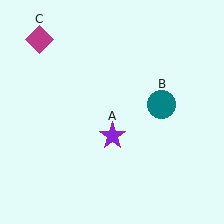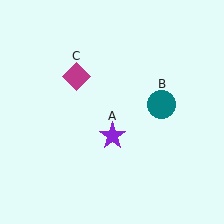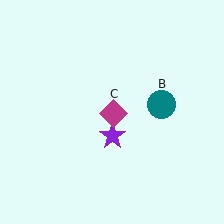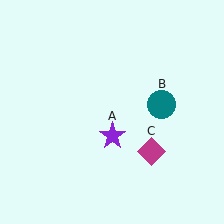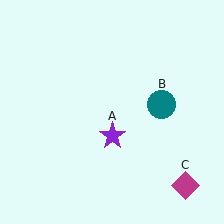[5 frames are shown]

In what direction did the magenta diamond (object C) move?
The magenta diamond (object C) moved down and to the right.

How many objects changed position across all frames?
1 object changed position: magenta diamond (object C).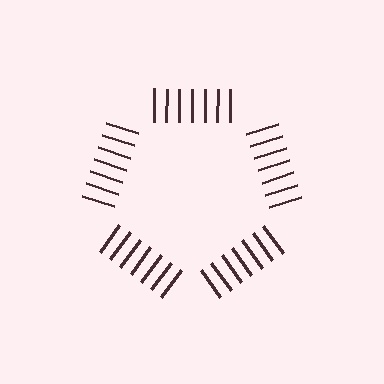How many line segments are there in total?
35 — 7 along each of the 5 edges.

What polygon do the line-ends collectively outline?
An illusory pentagon — the line segments terminate on its edges but no continuous stroke is drawn.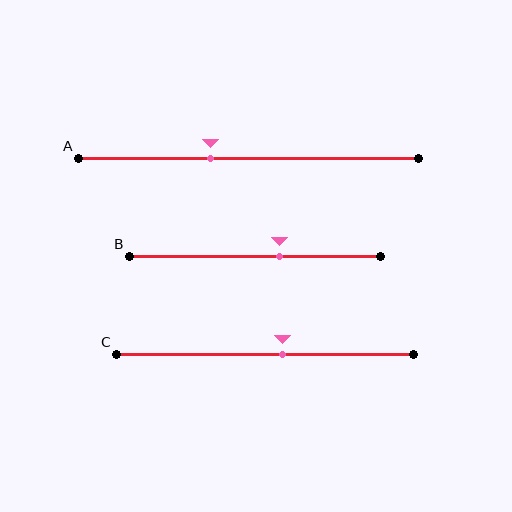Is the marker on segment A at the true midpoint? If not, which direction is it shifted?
No, the marker on segment A is shifted to the left by about 11% of the segment length.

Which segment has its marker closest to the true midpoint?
Segment C has its marker closest to the true midpoint.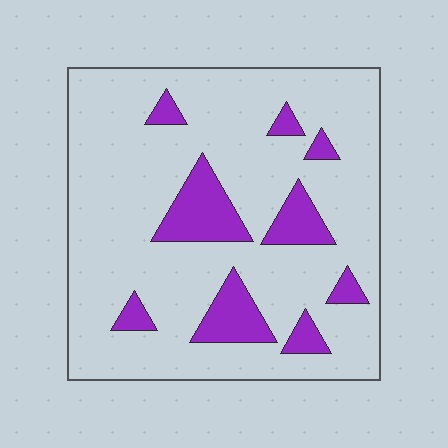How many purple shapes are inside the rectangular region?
9.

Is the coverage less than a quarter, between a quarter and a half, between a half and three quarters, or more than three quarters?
Less than a quarter.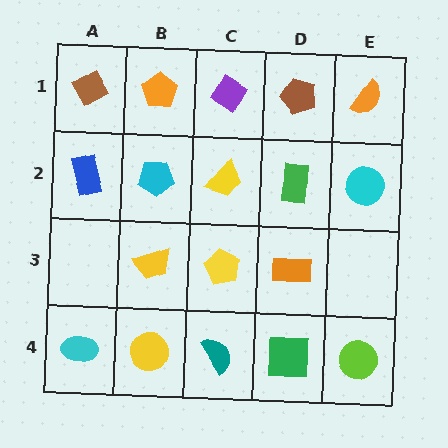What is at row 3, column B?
A yellow trapezoid.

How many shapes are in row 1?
5 shapes.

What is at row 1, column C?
A purple diamond.